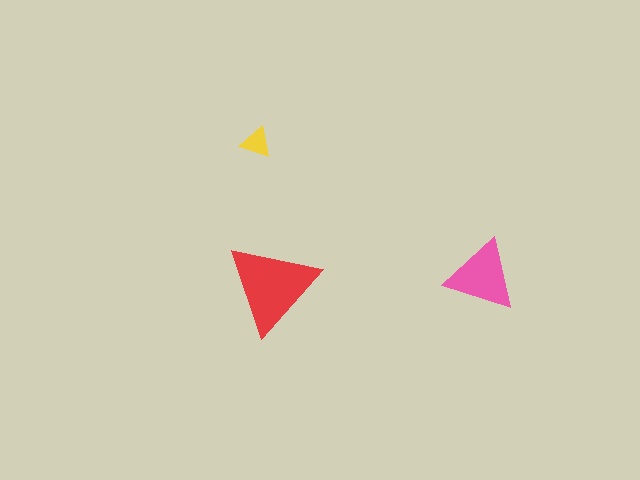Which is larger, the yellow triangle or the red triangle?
The red one.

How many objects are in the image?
There are 3 objects in the image.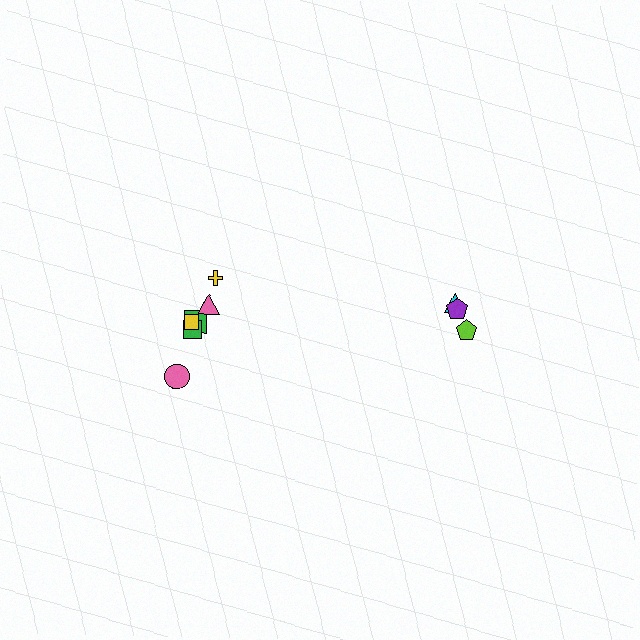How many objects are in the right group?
There are 3 objects.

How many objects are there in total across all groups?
There are 9 objects.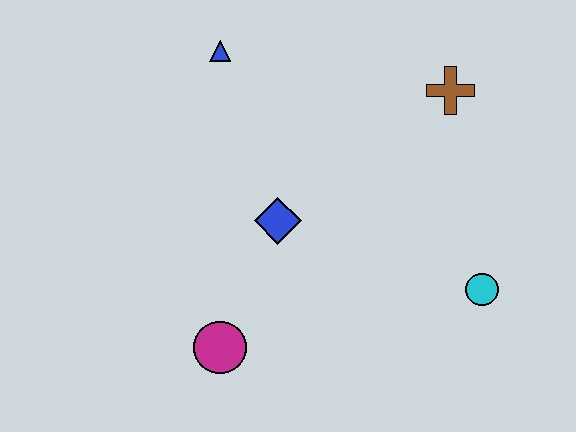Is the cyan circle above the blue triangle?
No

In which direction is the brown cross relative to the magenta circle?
The brown cross is above the magenta circle.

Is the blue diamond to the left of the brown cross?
Yes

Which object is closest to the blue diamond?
The magenta circle is closest to the blue diamond.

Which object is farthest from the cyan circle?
The blue triangle is farthest from the cyan circle.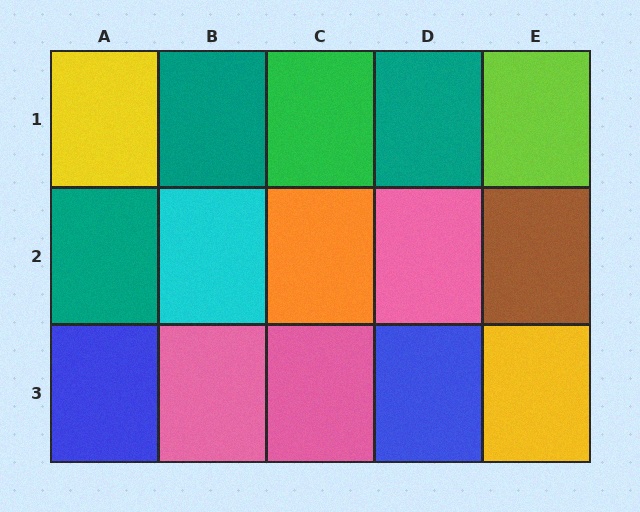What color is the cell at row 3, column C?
Pink.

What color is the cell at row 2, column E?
Brown.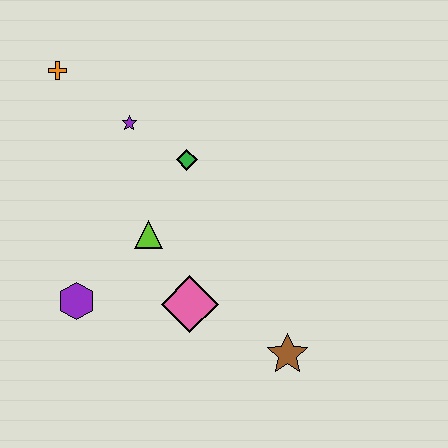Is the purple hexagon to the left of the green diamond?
Yes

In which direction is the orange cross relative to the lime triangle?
The orange cross is above the lime triangle.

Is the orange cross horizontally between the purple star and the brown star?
No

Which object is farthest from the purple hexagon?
The orange cross is farthest from the purple hexagon.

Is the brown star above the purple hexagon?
No